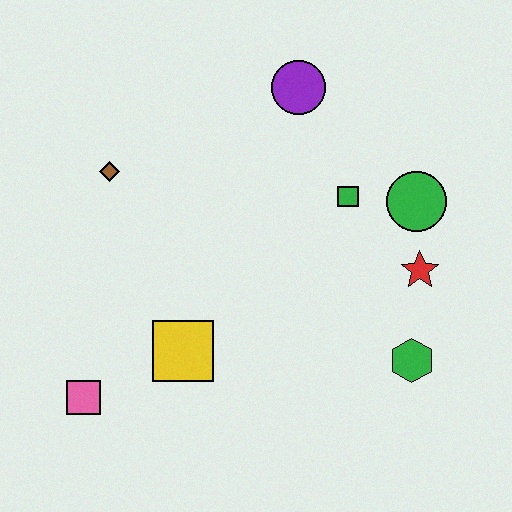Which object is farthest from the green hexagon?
The brown diamond is farthest from the green hexagon.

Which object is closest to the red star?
The green circle is closest to the red star.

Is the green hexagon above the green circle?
No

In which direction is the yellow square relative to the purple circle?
The yellow square is below the purple circle.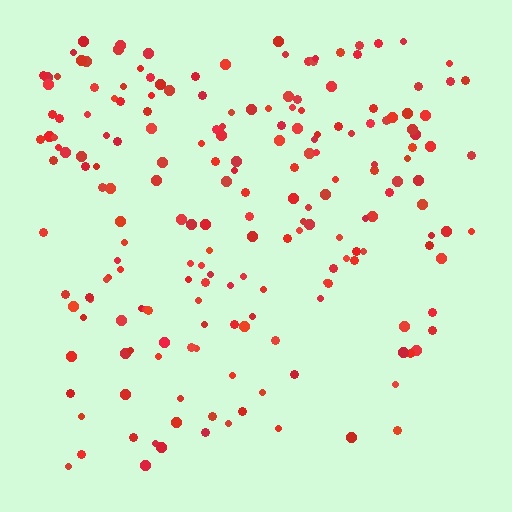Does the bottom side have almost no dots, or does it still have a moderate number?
Still a moderate number, just noticeably fewer than the top.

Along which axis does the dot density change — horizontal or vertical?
Vertical.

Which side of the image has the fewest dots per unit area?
The bottom.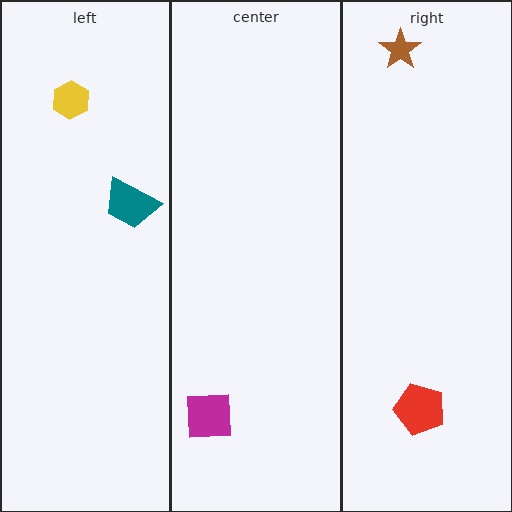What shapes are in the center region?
The magenta square.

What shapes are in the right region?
The brown star, the red pentagon.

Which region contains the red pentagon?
The right region.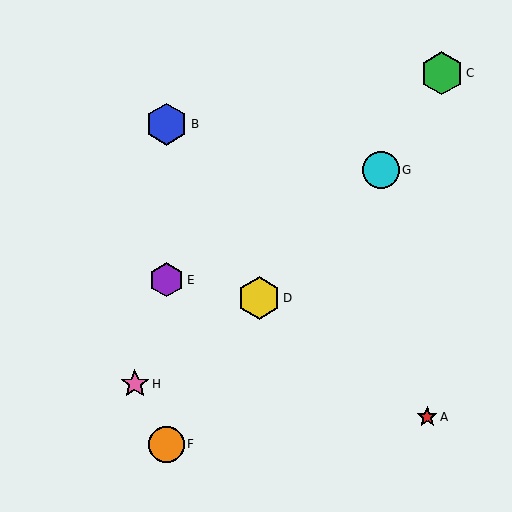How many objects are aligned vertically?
3 objects (B, E, F) are aligned vertically.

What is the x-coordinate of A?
Object A is at x≈427.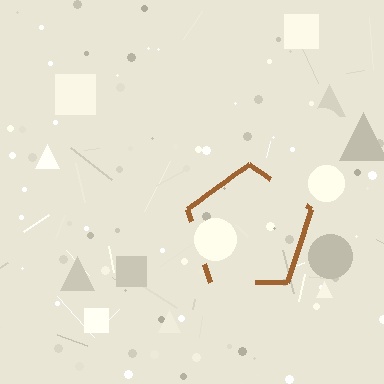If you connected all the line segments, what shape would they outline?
They would outline a pentagon.